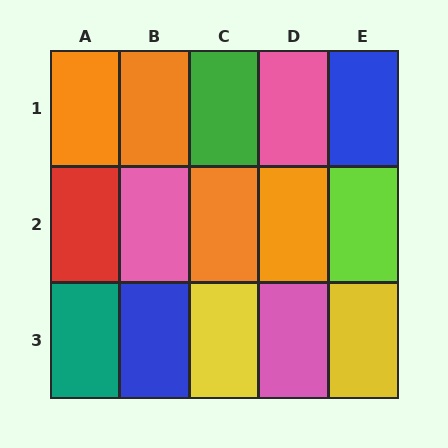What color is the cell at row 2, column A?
Red.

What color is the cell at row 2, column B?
Pink.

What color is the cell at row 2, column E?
Lime.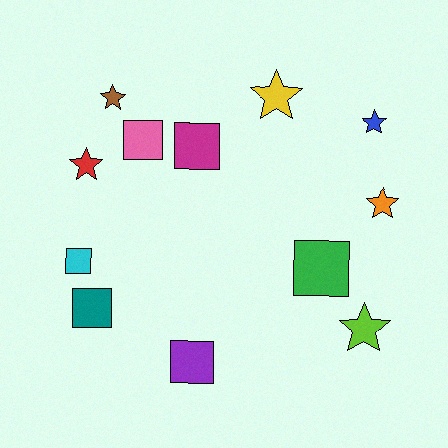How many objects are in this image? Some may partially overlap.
There are 12 objects.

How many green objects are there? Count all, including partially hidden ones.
There is 1 green object.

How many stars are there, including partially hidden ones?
There are 6 stars.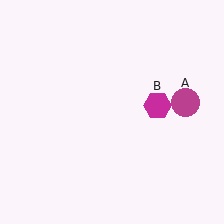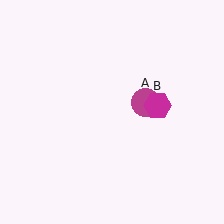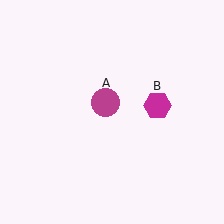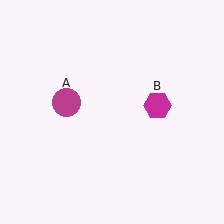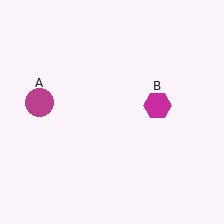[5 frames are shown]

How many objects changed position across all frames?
1 object changed position: magenta circle (object A).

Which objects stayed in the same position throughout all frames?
Magenta hexagon (object B) remained stationary.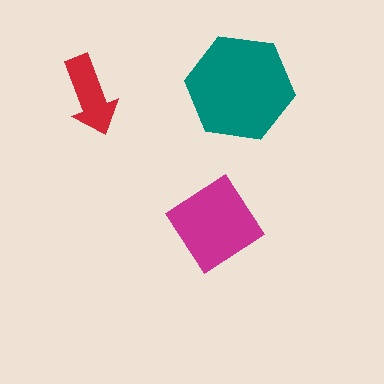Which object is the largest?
The teal hexagon.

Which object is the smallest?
The red arrow.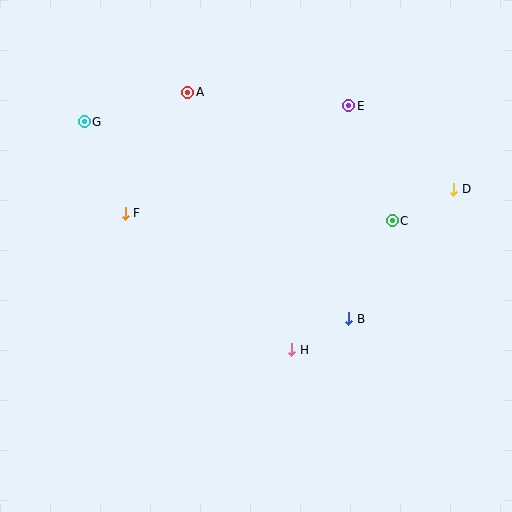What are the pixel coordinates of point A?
Point A is at (188, 92).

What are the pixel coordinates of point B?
Point B is at (349, 319).